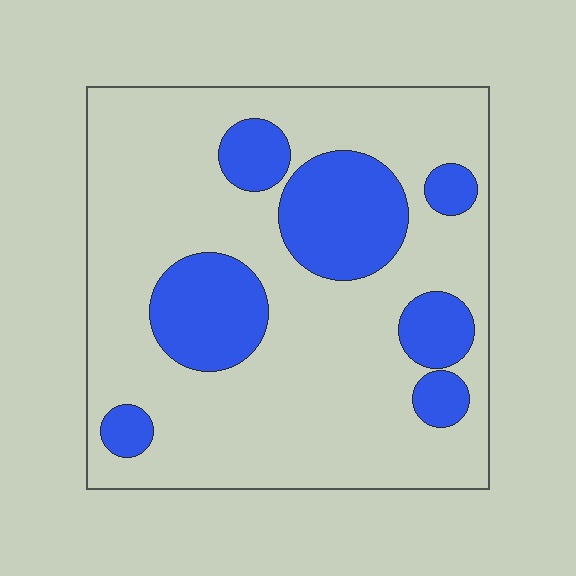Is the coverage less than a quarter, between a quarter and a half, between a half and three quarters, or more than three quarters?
Between a quarter and a half.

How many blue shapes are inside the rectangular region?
7.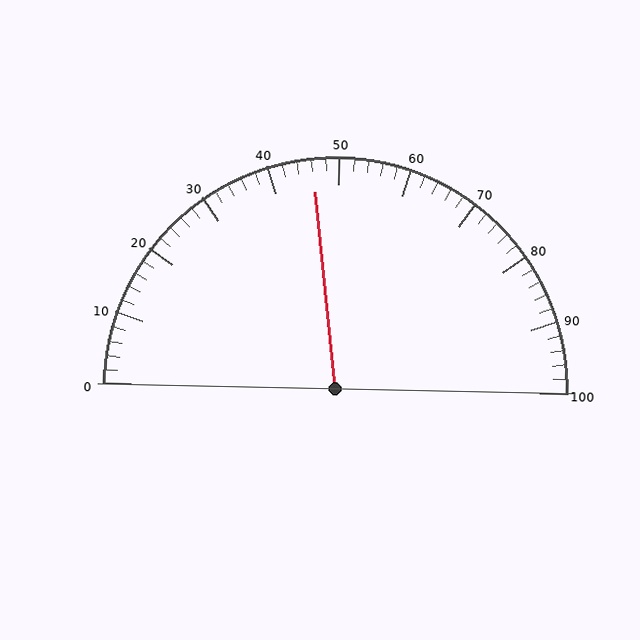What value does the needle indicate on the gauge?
The needle indicates approximately 46.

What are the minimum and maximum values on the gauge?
The gauge ranges from 0 to 100.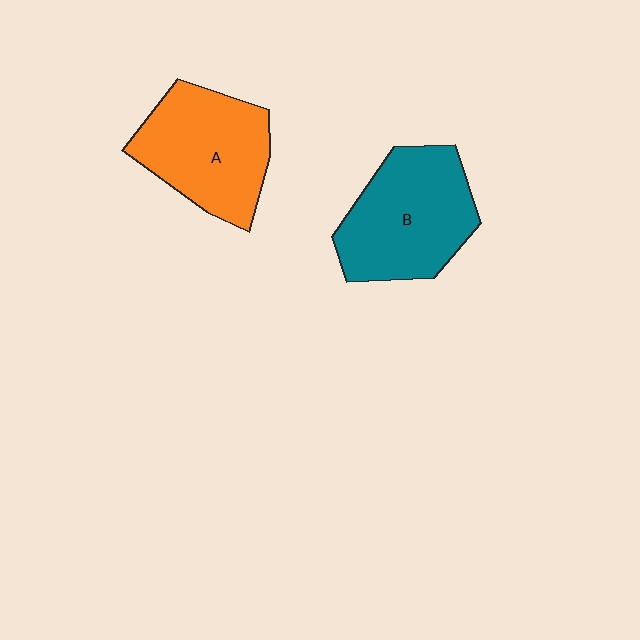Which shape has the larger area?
Shape B (teal).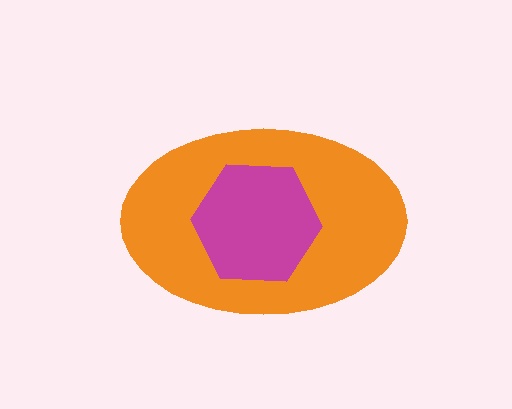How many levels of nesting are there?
2.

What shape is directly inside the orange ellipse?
The magenta hexagon.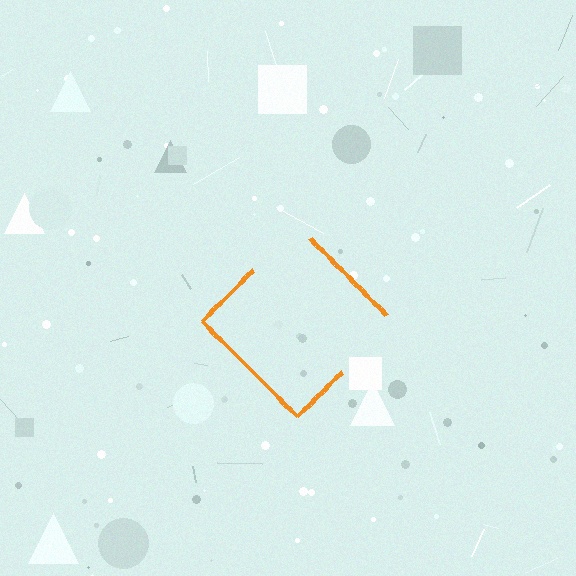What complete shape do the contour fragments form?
The contour fragments form a diamond.